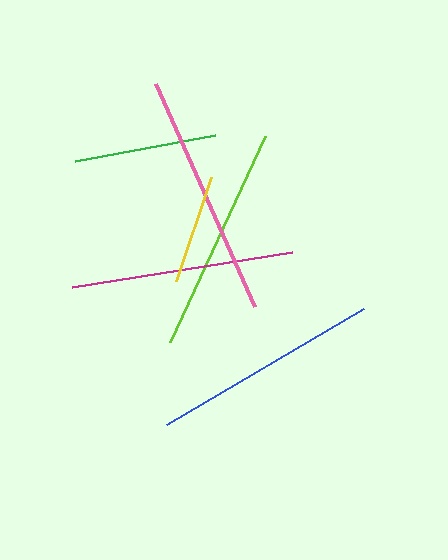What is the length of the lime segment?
The lime segment is approximately 227 pixels long.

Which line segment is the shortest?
The yellow line is the shortest at approximately 110 pixels.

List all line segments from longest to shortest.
From longest to shortest: pink, blue, lime, magenta, green, yellow.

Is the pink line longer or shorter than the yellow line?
The pink line is longer than the yellow line.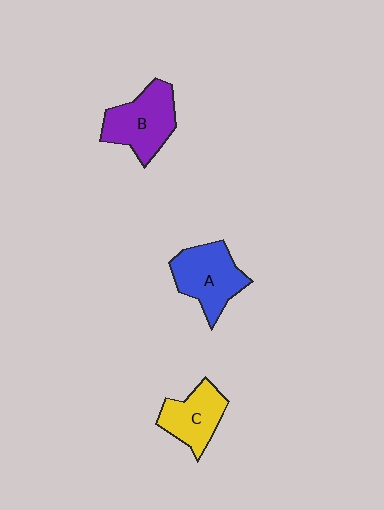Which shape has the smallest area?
Shape C (yellow).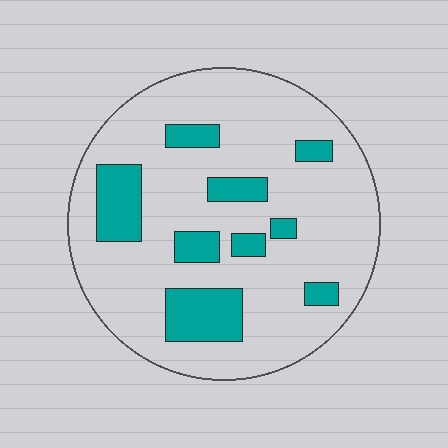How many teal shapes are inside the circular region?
9.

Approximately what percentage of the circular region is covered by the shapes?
Approximately 20%.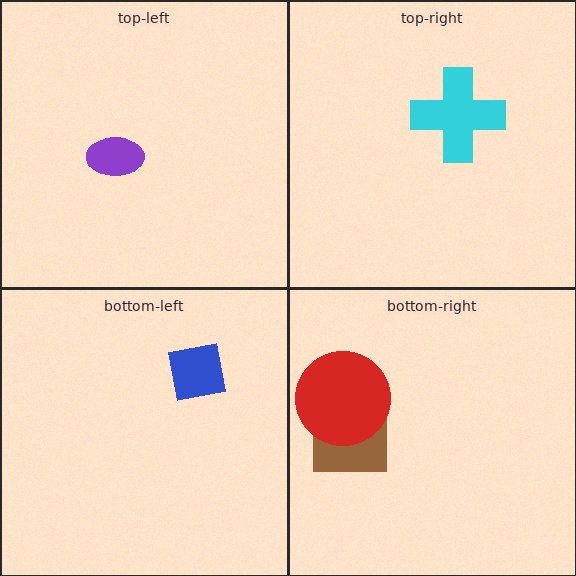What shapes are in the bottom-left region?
The blue square.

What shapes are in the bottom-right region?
The brown square, the red circle.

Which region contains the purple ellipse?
The top-left region.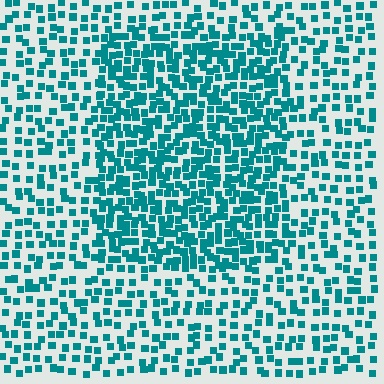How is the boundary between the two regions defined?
The boundary is defined by a change in element density (approximately 1.9x ratio). All elements are the same color, size, and shape.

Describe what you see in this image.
The image contains small teal elements arranged at two different densities. A rectangle-shaped region is visible where the elements are more densely packed than the surrounding area.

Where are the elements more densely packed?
The elements are more densely packed inside the rectangle boundary.